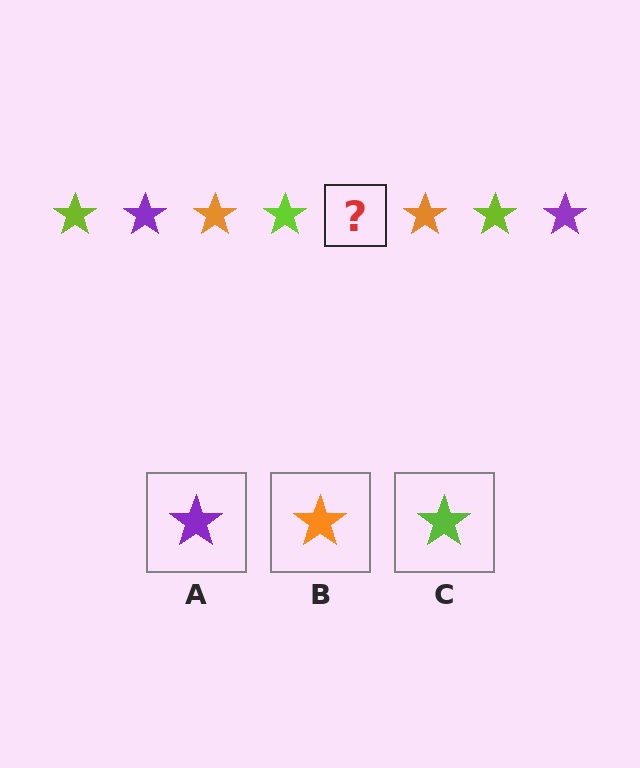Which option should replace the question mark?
Option A.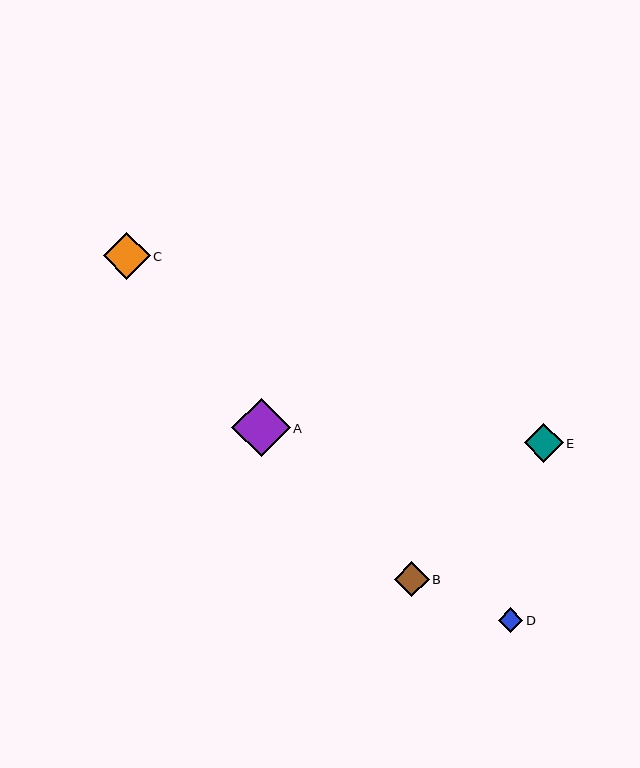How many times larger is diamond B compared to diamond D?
Diamond B is approximately 1.4 times the size of diamond D.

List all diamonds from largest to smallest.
From largest to smallest: A, C, E, B, D.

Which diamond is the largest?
Diamond A is the largest with a size of approximately 59 pixels.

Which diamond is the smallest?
Diamond D is the smallest with a size of approximately 25 pixels.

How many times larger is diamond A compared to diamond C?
Diamond A is approximately 1.3 times the size of diamond C.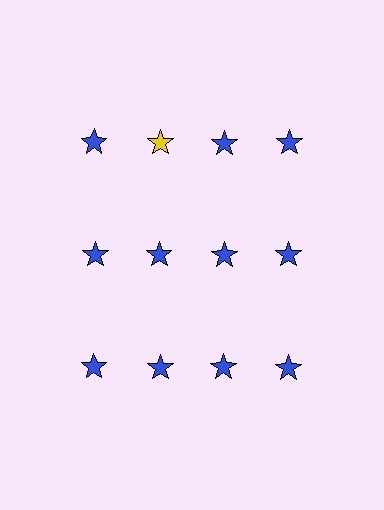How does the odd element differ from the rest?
It has a different color: yellow instead of blue.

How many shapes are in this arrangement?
There are 12 shapes arranged in a grid pattern.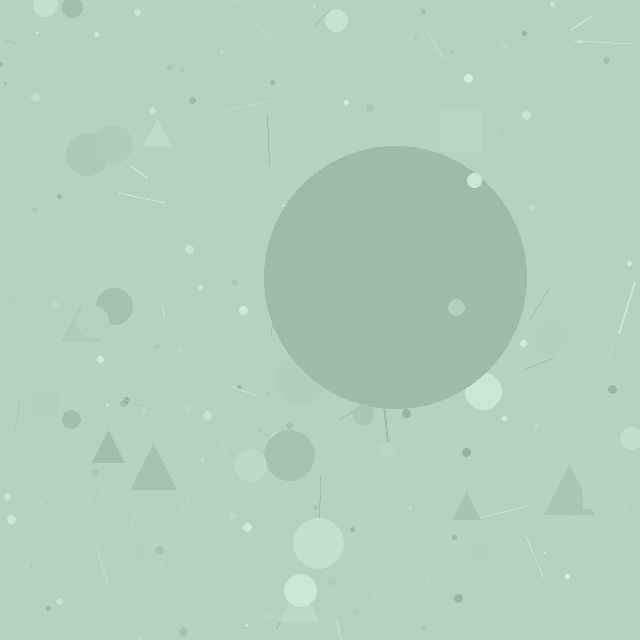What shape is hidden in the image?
A circle is hidden in the image.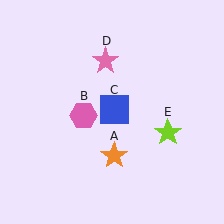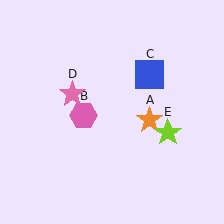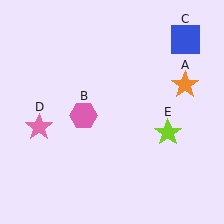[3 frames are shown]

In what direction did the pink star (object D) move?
The pink star (object D) moved down and to the left.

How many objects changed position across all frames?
3 objects changed position: orange star (object A), blue square (object C), pink star (object D).